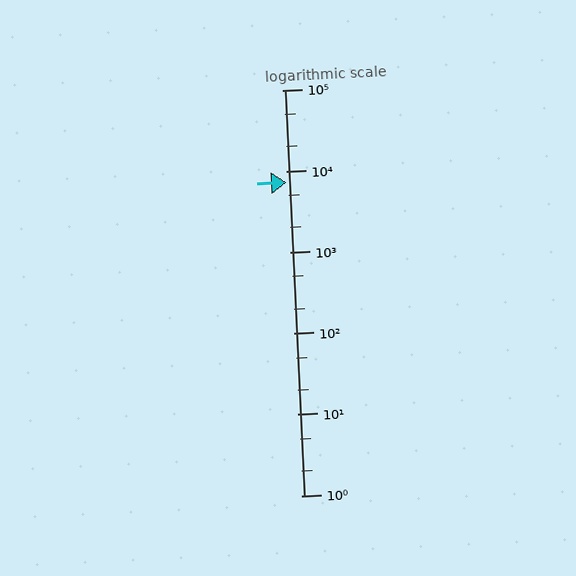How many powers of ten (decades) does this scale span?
The scale spans 5 decades, from 1 to 100000.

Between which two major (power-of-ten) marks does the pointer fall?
The pointer is between 1000 and 10000.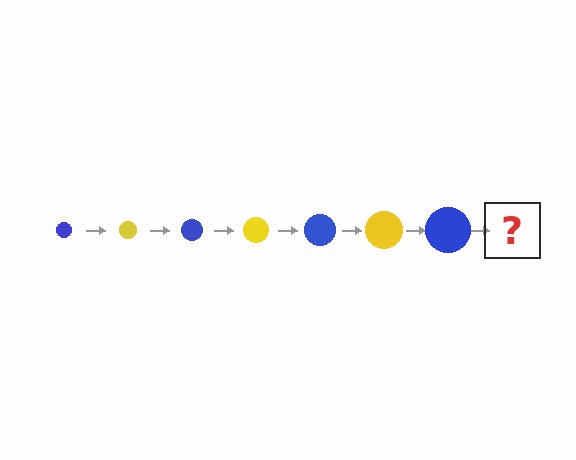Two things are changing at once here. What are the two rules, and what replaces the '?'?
The two rules are that the circle grows larger each step and the color cycles through blue and yellow. The '?' should be a yellow circle, larger than the previous one.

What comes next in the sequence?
The next element should be a yellow circle, larger than the previous one.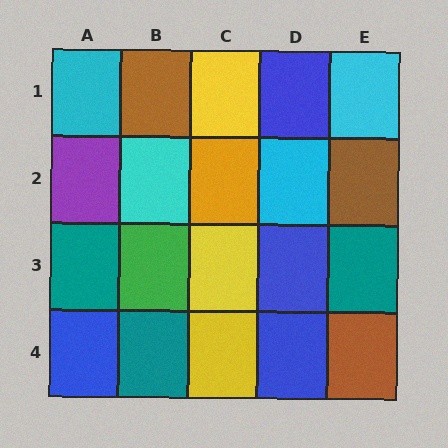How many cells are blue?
4 cells are blue.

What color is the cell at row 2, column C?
Orange.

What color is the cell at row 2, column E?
Brown.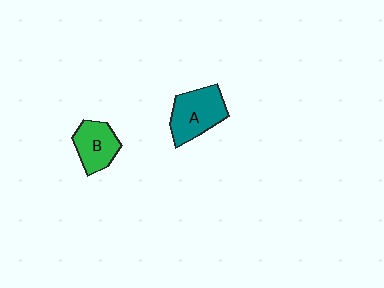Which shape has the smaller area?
Shape B (green).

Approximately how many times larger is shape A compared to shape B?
Approximately 1.3 times.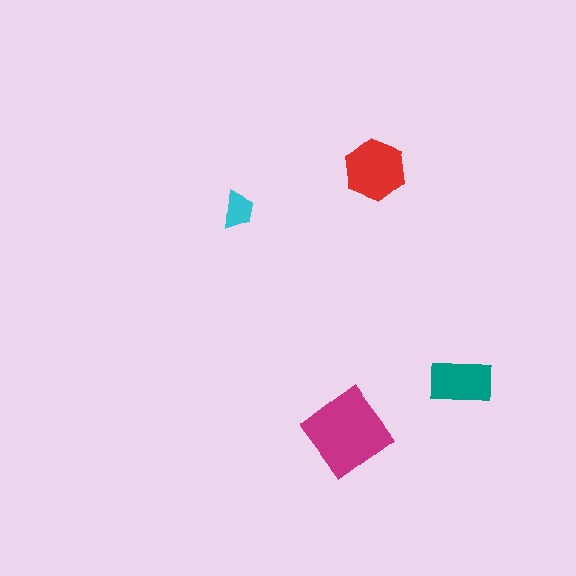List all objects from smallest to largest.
The cyan trapezoid, the teal rectangle, the red hexagon, the magenta diamond.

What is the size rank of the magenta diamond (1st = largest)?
1st.